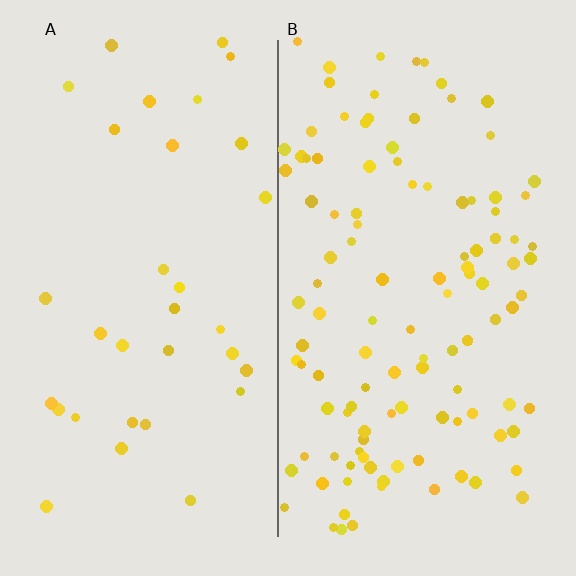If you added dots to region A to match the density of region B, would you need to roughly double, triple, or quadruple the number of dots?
Approximately triple.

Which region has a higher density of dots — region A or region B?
B (the right).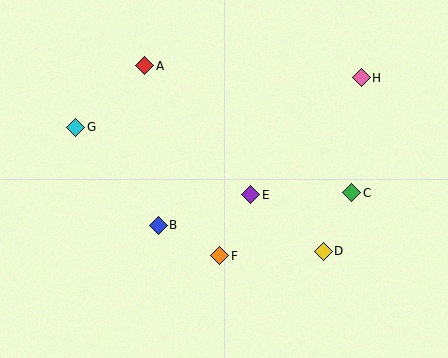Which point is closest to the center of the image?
Point E at (251, 195) is closest to the center.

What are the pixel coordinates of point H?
Point H is at (361, 78).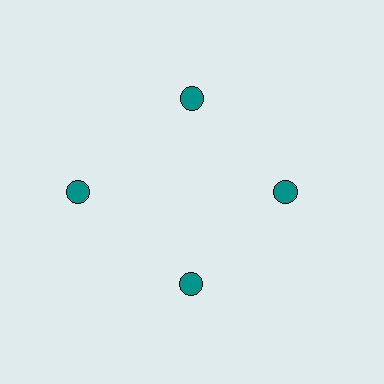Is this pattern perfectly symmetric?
No. The 4 teal circles are arranged in a ring, but one element near the 9 o'clock position is pushed outward from the center, breaking the 4-fold rotational symmetry.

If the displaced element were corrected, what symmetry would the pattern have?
It would have 4-fold rotational symmetry — the pattern would map onto itself every 90 degrees.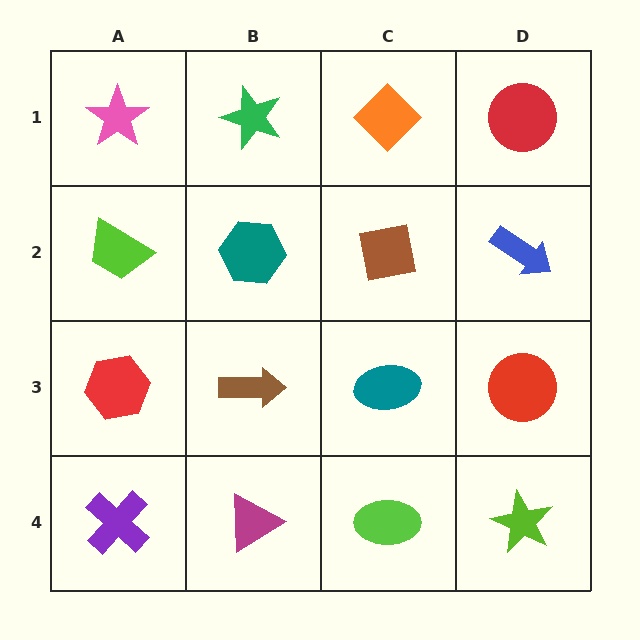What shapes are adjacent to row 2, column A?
A pink star (row 1, column A), a red hexagon (row 3, column A), a teal hexagon (row 2, column B).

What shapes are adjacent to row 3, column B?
A teal hexagon (row 2, column B), a magenta triangle (row 4, column B), a red hexagon (row 3, column A), a teal ellipse (row 3, column C).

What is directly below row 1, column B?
A teal hexagon.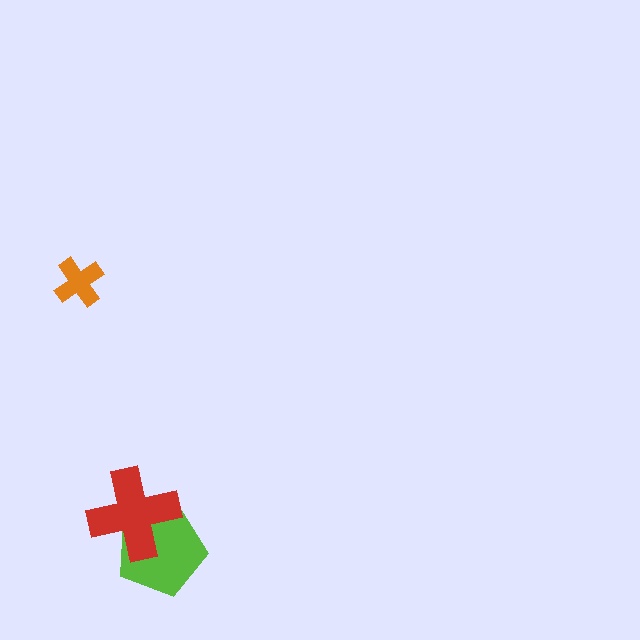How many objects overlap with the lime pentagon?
1 object overlaps with the lime pentagon.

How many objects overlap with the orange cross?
0 objects overlap with the orange cross.